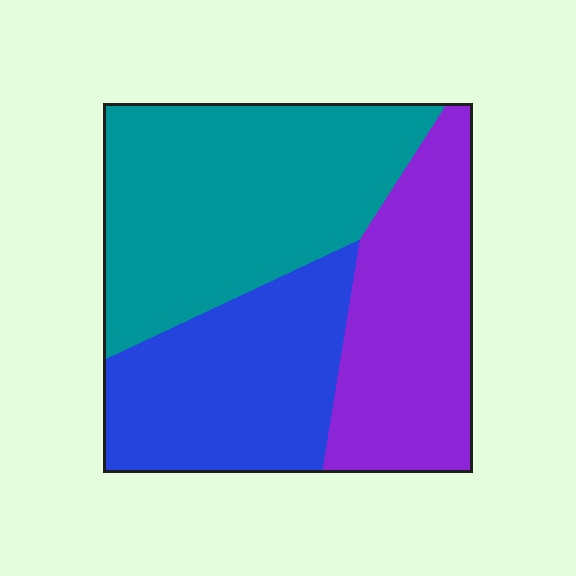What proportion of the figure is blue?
Blue covers around 30% of the figure.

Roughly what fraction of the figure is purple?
Purple takes up about one third (1/3) of the figure.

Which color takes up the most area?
Teal, at roughly 40%.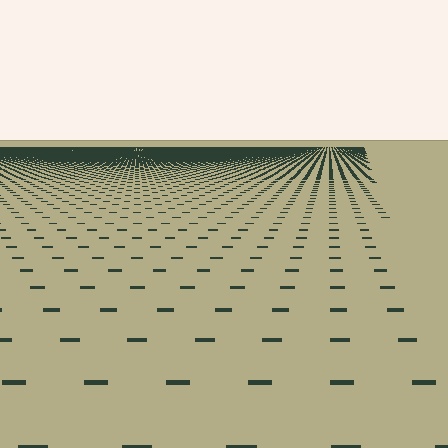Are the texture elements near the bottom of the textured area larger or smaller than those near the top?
Larger. Near the bottom, elements are closer to the viewer and appear at a bigger on-screen size.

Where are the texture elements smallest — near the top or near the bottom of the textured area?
Near the top.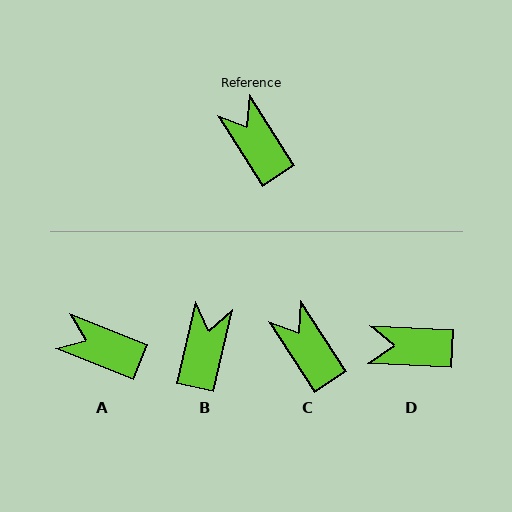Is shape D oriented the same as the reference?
No, it is off by about 55 degrees.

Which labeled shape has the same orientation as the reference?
C.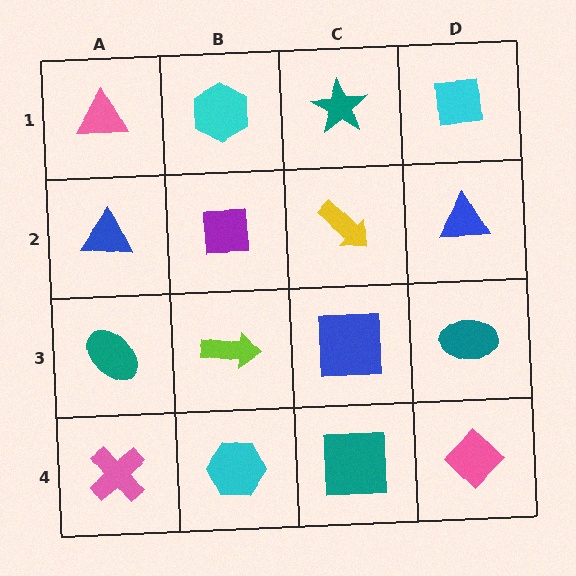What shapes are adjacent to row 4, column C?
A blue square (row 3, column C), a cyan hexagon (row 4, column B), a pink diamond (row 4, column D).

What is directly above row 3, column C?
A yellow arrow.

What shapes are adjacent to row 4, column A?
A teal ellipse (row 3, column A), a cyan hexagon (row 4, column B).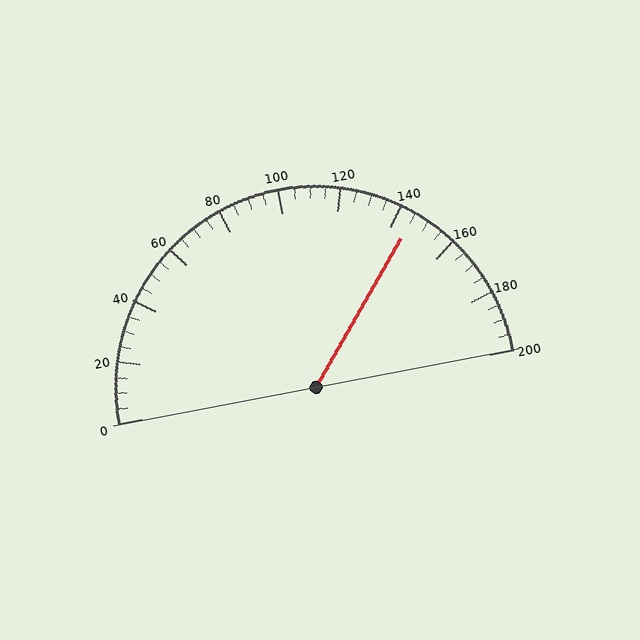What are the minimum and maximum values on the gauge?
The gauge ranges from 0 to 200.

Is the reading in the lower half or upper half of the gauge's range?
The reading is in the upper half of the range (0 to 200).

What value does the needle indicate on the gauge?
The needle indicates approximately 145.